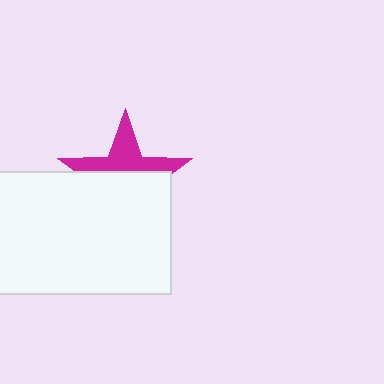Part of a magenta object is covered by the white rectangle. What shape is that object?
It is a star.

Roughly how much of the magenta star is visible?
A small part of it is visible (roughly 42%).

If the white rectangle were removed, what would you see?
You would see the complete magenta star.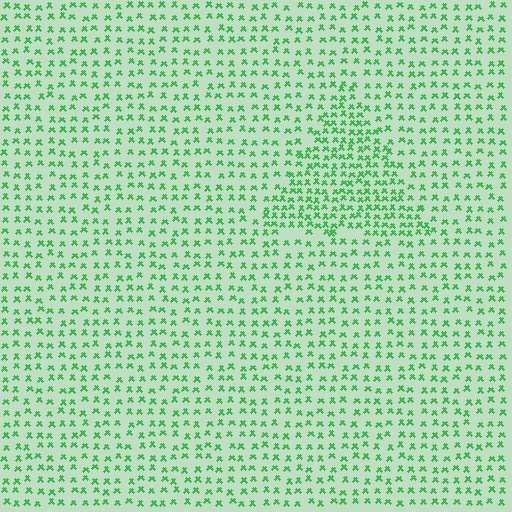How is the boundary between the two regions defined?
The boundary is defined by a change in element density (approximately 1.8x ratio). All elements are the same color, size, and shape.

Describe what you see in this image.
The image contains small green elements arranged at two different densities. A triangle-shaped region is visible where the elements are more densely packed than the surrounding area.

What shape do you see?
I see a triangle.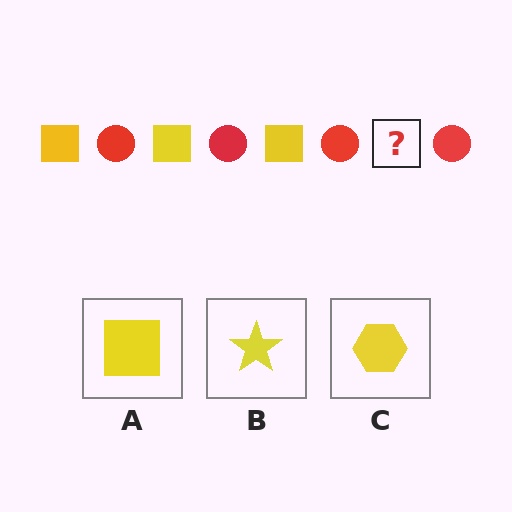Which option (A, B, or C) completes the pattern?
A.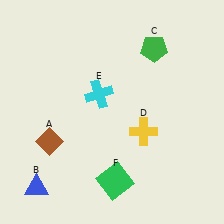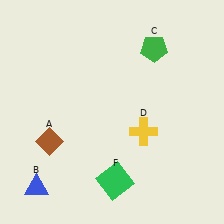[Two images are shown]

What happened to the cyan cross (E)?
The cyan cross (E) was removed in Image 2. It was in the top-left area of Image 1.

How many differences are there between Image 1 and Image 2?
There is 1 difference between the two images.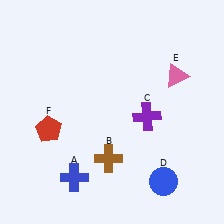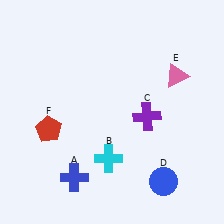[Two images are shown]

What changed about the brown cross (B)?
In Image 1, B is brown. In Image 2, it changed to cyan.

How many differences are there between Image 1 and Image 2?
There is 1 difference between the two images.